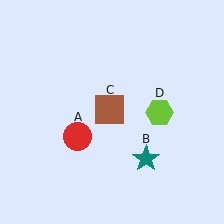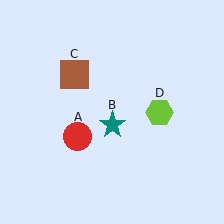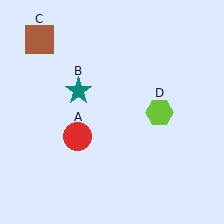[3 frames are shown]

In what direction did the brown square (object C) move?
The brown square (object C) moved up and to the left.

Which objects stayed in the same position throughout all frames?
Red circle (object A) and lime hexagon (object D) remained stationary.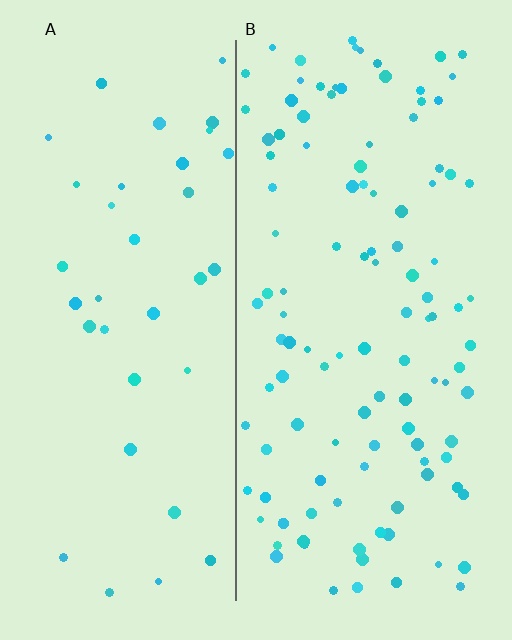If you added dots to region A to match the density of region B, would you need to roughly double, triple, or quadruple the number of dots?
Approximately triple.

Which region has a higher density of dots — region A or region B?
B (the right).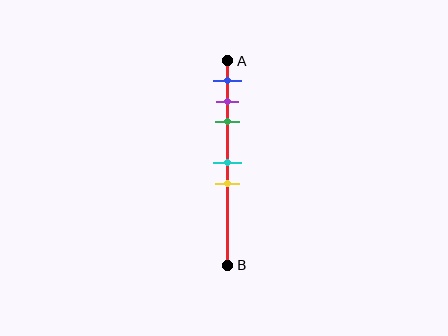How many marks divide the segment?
There are 5 marks dividing the segment.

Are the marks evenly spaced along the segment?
No, the marks are not evenly spaced.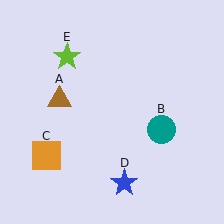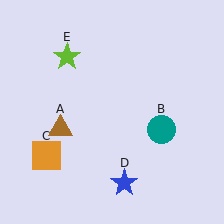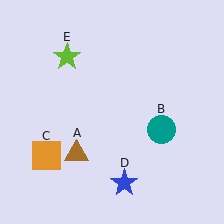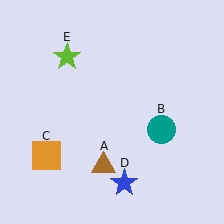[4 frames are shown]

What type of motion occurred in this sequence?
The brown triangle (object A) rotated counterclockwise around the center of the scene.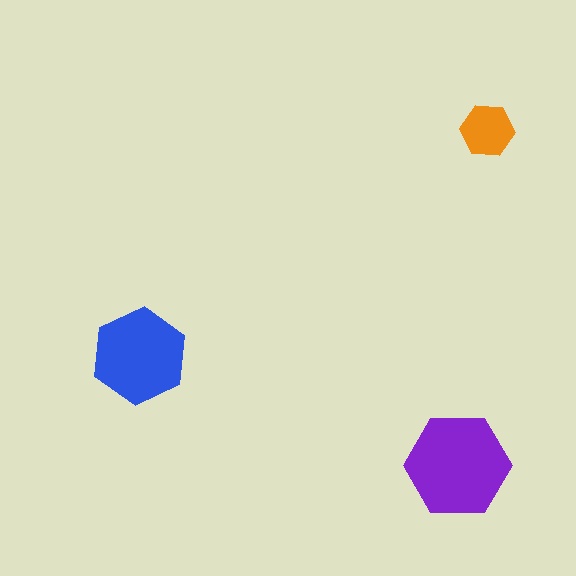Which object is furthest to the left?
The blue hexagon is leftmost.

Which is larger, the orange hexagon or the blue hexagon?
The blue one.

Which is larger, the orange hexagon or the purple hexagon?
The purple one.